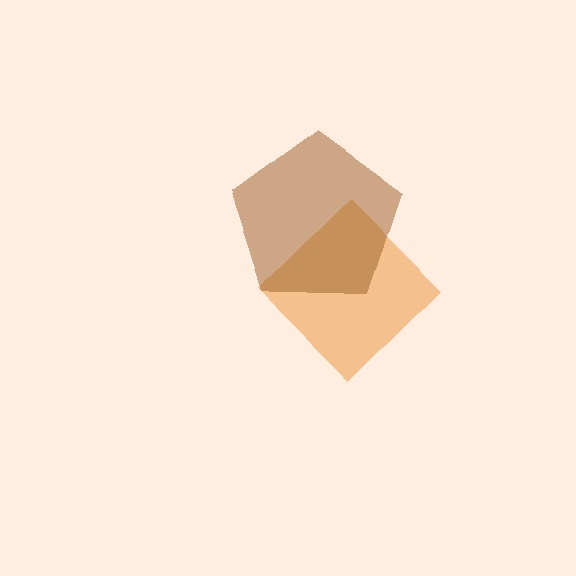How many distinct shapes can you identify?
There are 2 distinct shapes: an orange diamond, a brown pentagon.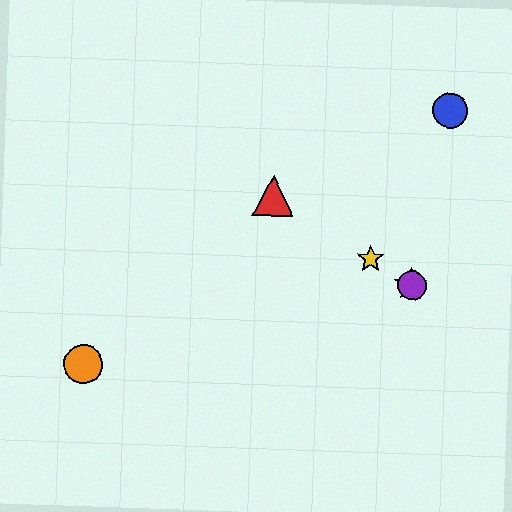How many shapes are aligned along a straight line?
4 shapes (the red triangle, the green star, the yellow star, the purple circle) are aligned along a straight line.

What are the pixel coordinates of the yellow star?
The yellow star is at (371, 259).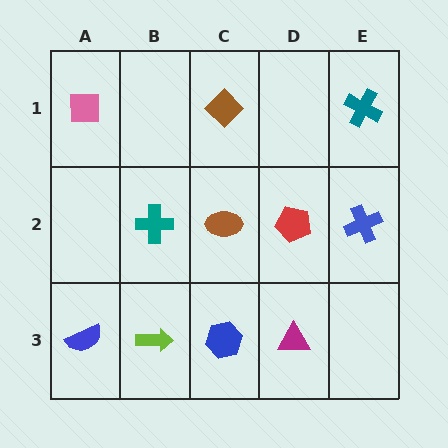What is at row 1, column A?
A pink square.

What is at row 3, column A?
A blue semicircle.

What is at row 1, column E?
A teal cross.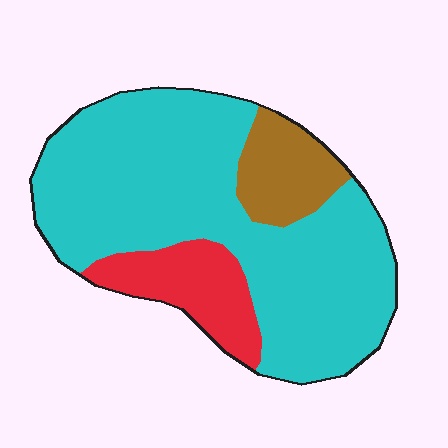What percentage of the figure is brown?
Brown takes up about one eighth (1/8) of the figure.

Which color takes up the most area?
Cyan, at roughly 75%.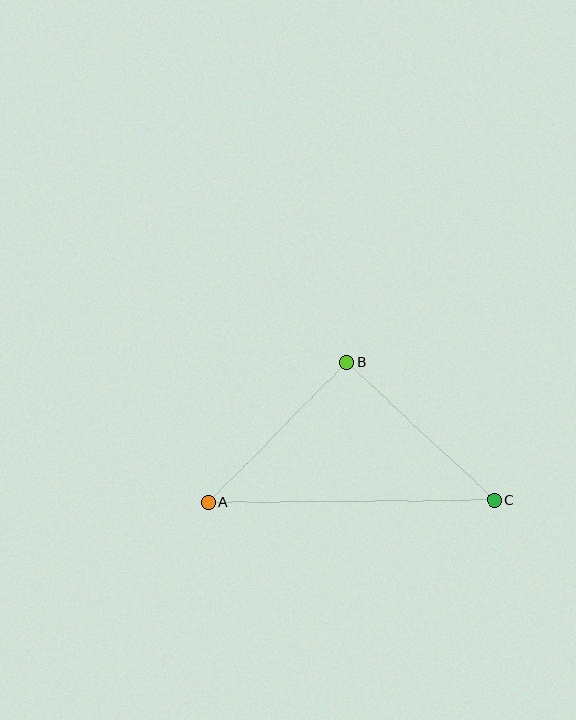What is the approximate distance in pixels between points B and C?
The distance between B and C is approximately 202 pixels.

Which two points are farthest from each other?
Points A and C are farthest from each other.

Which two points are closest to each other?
Points A and B are closest to each other.